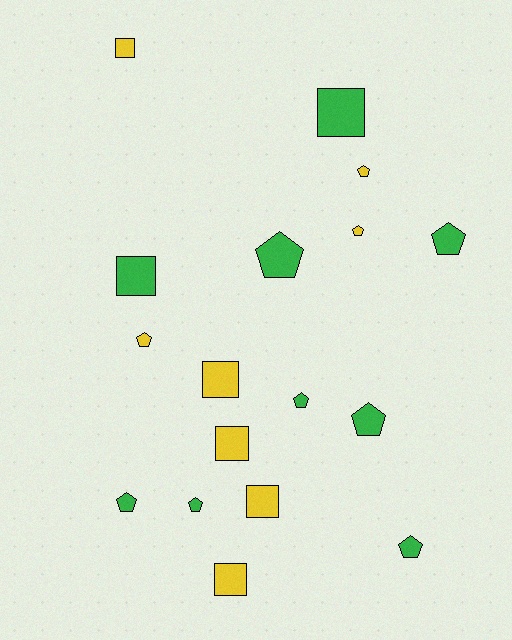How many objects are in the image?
There are 17 objects.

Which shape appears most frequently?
Pentagon, with 10 objects.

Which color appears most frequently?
Green, with 9 objects.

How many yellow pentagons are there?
There are 3 yellow pentagons.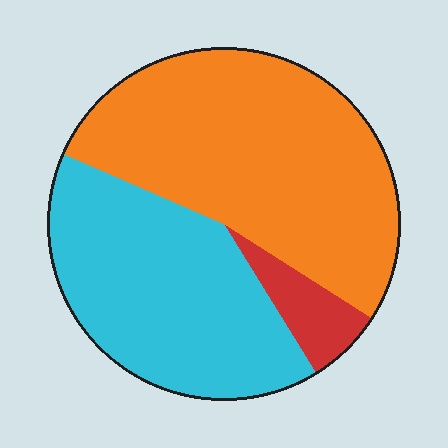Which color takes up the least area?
Red, at roughly 5%.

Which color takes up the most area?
Orange, at roughly 55%.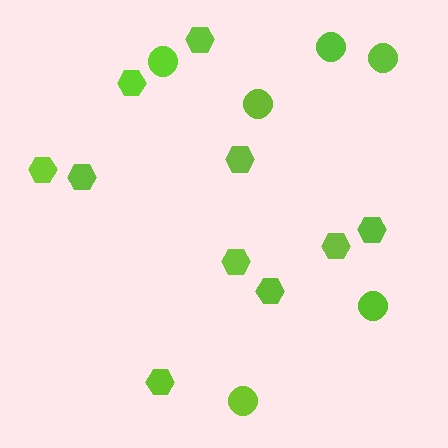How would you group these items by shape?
There are 2 groups: one group of hexagons (10) and one group of circles (6).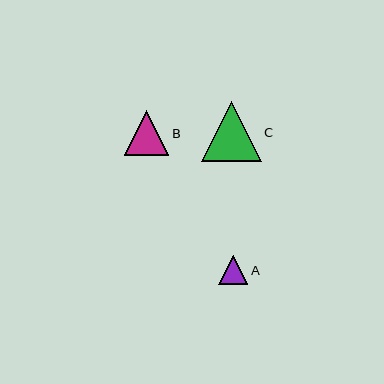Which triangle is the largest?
Triangle C is the largest with a size of approximately 60 pixels.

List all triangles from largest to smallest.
From largest to smallest: C, B, A.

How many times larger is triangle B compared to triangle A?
Triangle B is approximately 1.5 times the size of triangle A.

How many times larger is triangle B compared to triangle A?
Triangle B is approximately 1.5 times the size of triangle A.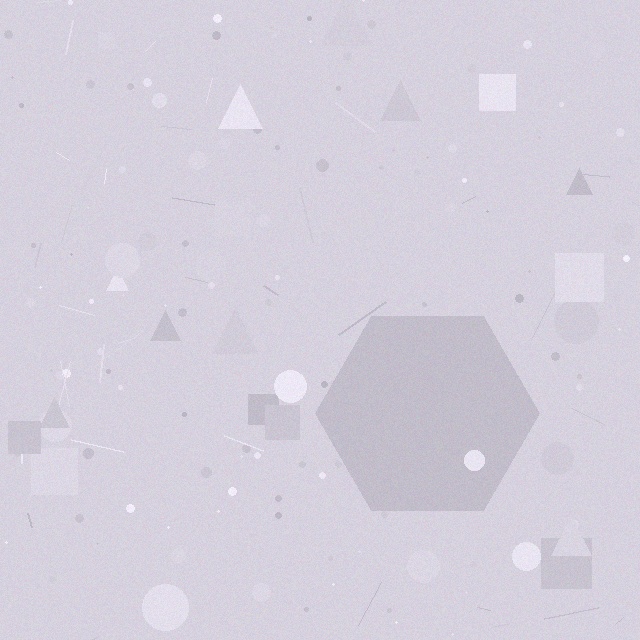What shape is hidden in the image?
A hexagon is hidden in the image.